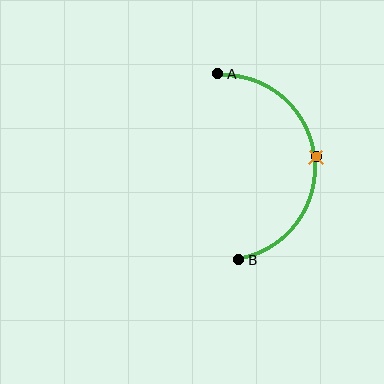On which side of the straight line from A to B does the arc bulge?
The arc bulges to the right of the straight line connecting A and B.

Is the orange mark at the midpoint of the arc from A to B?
Yes. The orange mark lies on the arc at equal arc-length from both A and B — it is the arc midpoint.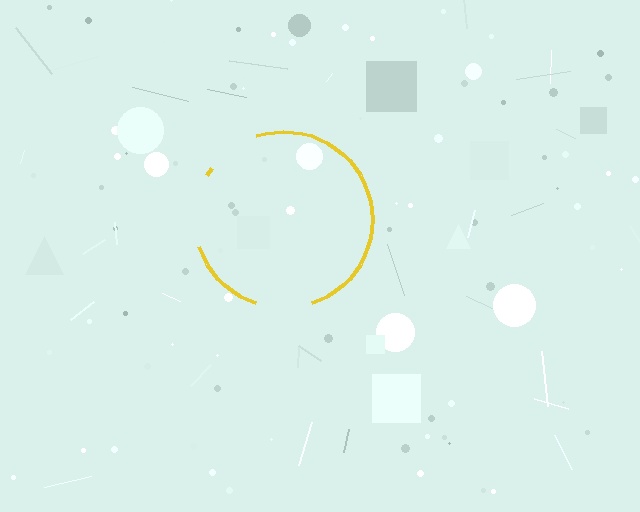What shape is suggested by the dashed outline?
The dashed outline suggests a circle.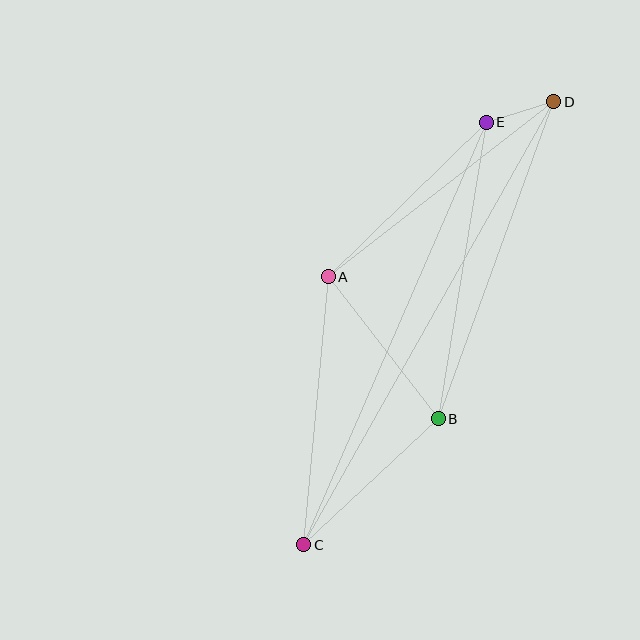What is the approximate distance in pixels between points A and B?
The distance between A and B is approximately 180 pixels.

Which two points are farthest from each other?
Points C and D are farthest from each other.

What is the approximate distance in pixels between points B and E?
The distance between B and E is approximately 300 pixels.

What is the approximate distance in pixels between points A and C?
The distance between A and C is approximately 269 pixels.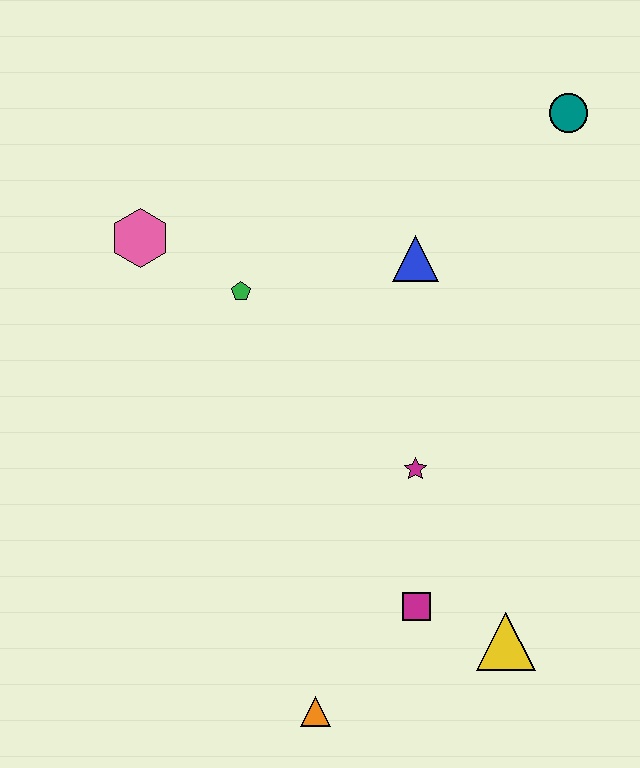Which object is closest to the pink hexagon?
The green pentagon is closest to the pink hexagon.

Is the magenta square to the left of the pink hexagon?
No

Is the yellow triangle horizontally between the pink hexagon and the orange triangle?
No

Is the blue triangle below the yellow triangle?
No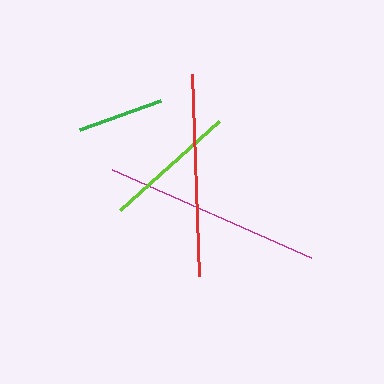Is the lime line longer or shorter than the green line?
The lime line is longer than the green line.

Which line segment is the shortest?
The green line is the shortest at approximately 86 pixels.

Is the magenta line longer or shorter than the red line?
The magenta line is longer than the red line.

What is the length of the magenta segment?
The magenta segment is approximately 218 pixels long.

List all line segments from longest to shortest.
From longest to shortest: magenta, red, lime, green.